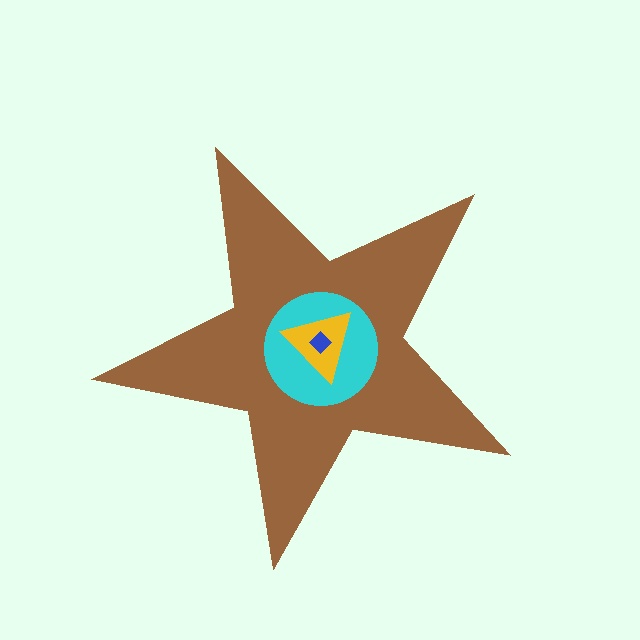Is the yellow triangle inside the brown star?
Yes.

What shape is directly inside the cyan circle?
The yellow triangle.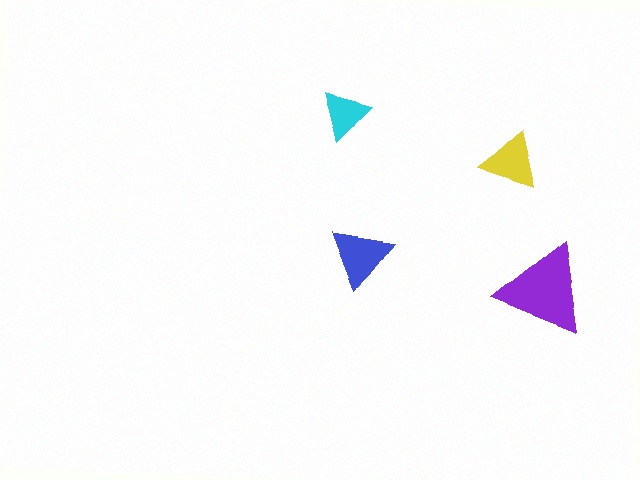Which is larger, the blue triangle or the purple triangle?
The purple one.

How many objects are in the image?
There are 4 objects in the image.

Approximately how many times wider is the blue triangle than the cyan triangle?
About 1.5 times wider.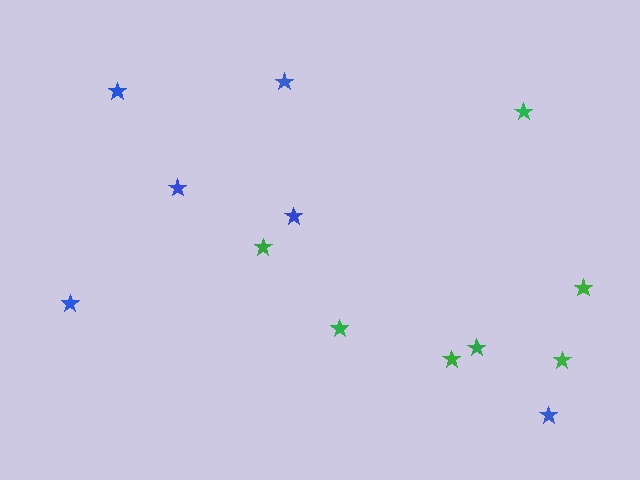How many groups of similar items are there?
There are 2 groups: one group of blue stars (6) and one group of green stars (7).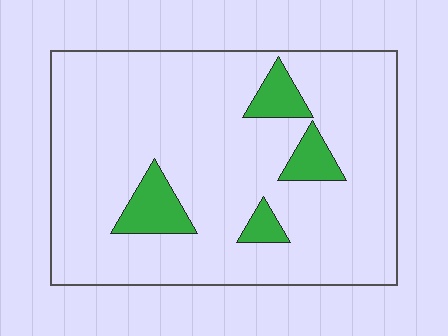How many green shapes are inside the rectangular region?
4.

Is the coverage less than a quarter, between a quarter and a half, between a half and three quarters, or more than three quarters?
Less than a quarter.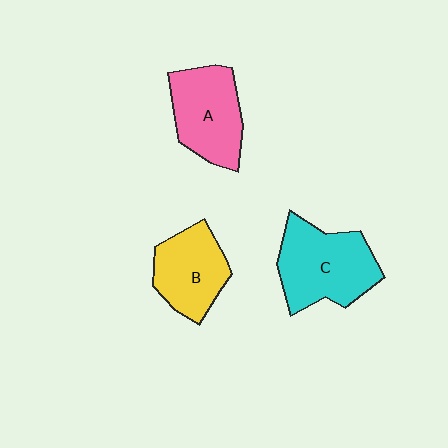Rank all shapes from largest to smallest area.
From largest to smallest: C (cyan), A (pink), B (yellow).